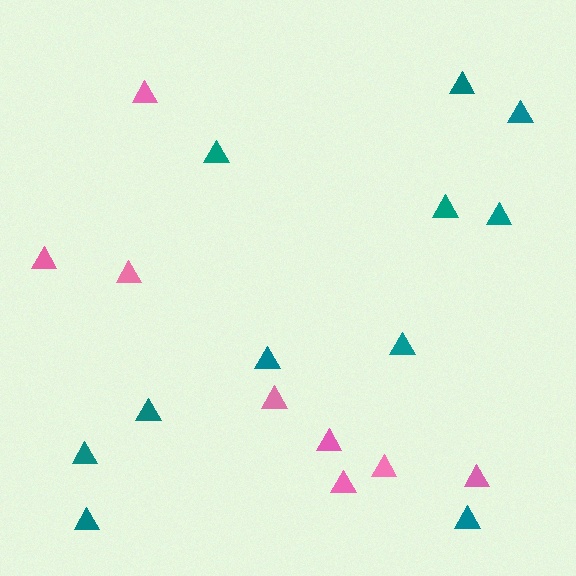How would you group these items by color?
There are 2 groups: one group of pink triangles (8) and one group of teal triangles (11).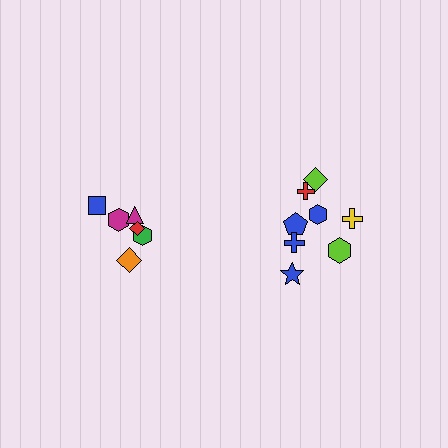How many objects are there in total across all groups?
There are 14 objects.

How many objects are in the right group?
There are 8 objects.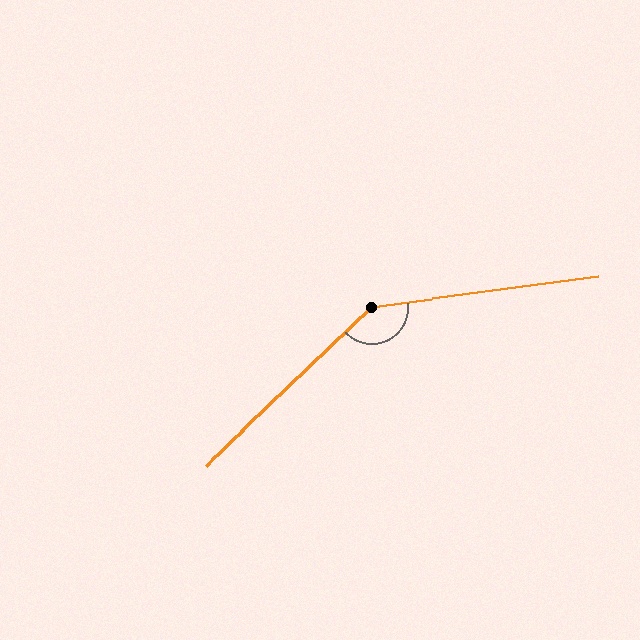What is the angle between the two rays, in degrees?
Approximately 144 degrees.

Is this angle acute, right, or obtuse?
It is obtuse.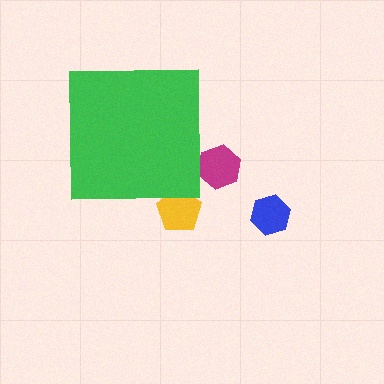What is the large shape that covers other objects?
A green square.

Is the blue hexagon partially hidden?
No, the blue hexagon is fully visible.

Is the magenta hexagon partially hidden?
Yes, the magenta hexagon is partially hidden behind the green square.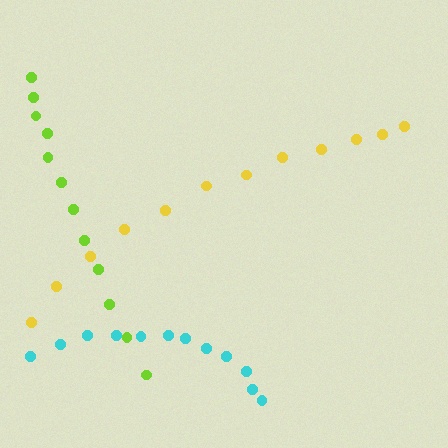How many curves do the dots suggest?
There are 3 distinct paths.